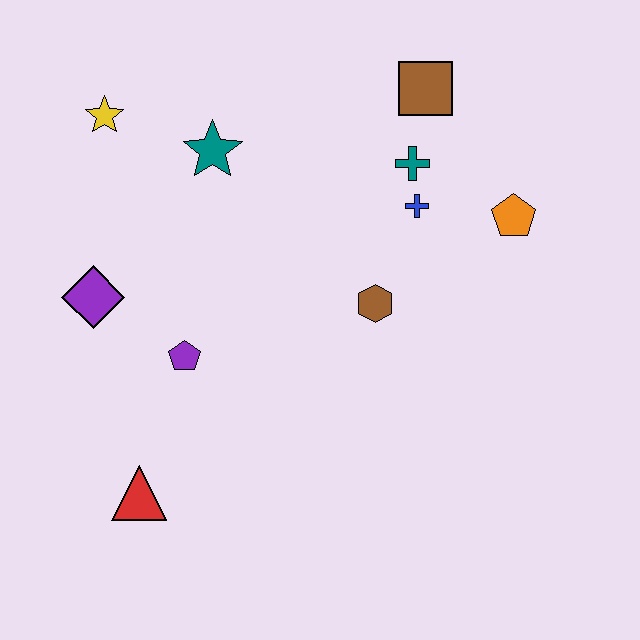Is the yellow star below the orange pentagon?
No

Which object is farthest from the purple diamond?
The orange pentagon is farthest from the purple diamond.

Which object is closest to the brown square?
The teal cross is closest to the brown square.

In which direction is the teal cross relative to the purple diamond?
The teal cross is to the right of the purple diamond.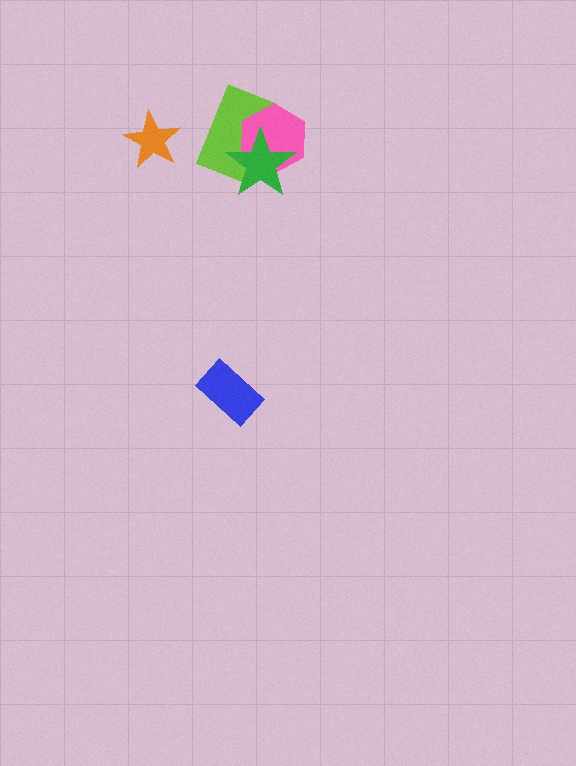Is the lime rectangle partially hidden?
Yes, it is partially covered by another shape.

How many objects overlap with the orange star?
0 objects overlap with the orange star.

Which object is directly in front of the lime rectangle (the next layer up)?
The pink hexagon is directly in front of the lime rectangle.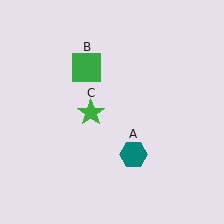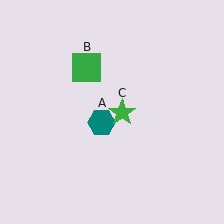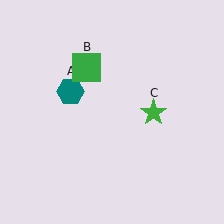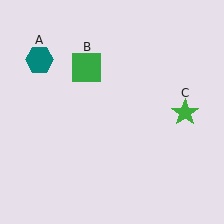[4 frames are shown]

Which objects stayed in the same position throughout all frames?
Green square (object B) remained stationary.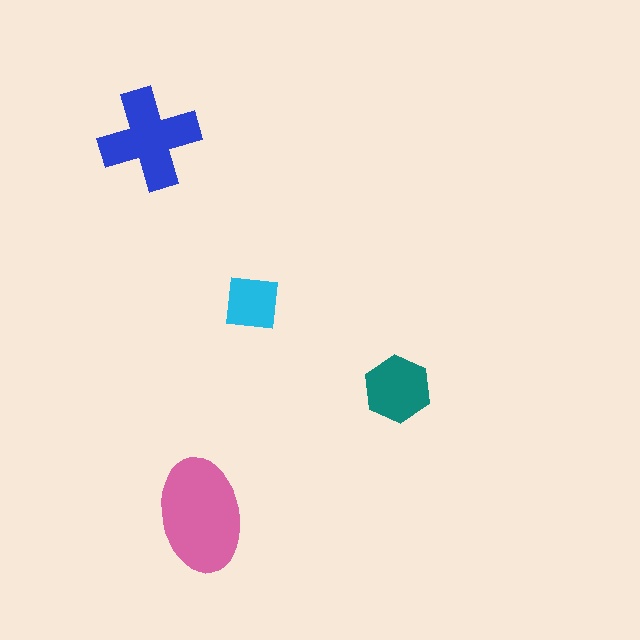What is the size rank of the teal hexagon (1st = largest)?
3rd.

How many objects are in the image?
There are 4 objects in the image.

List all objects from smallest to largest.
The cyan square, the teal hexagon, the blue cross, the pink ellipse.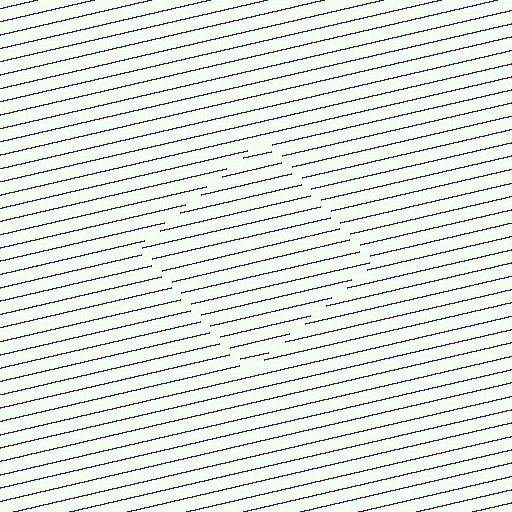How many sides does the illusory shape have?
4 sides — the line-ends trace a square.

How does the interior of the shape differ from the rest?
The interior of the shape contains the same grating, shifted by half a period — the contour is defined by the phase discontinuity where line-ends from the inner and outer gratings abut.